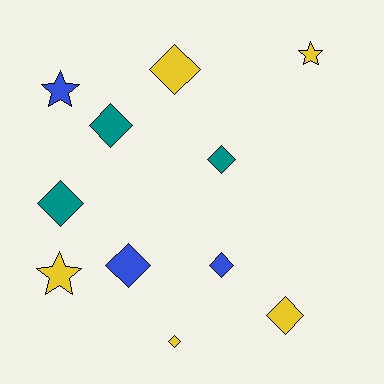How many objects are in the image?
There are 11 objects.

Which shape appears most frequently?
Diamond, with 8 objects.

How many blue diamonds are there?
There are 2 blue diamonds.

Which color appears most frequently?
Yellow, with 5 objects.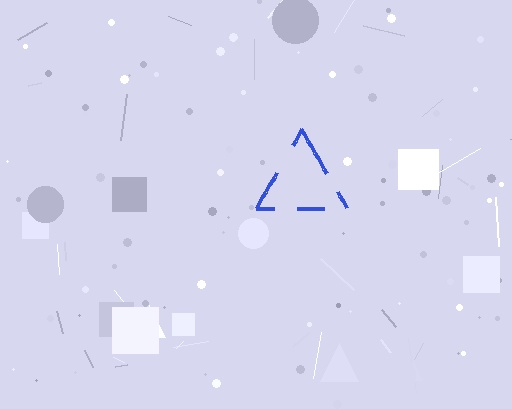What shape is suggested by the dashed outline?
The dashed outline suggests a triangle.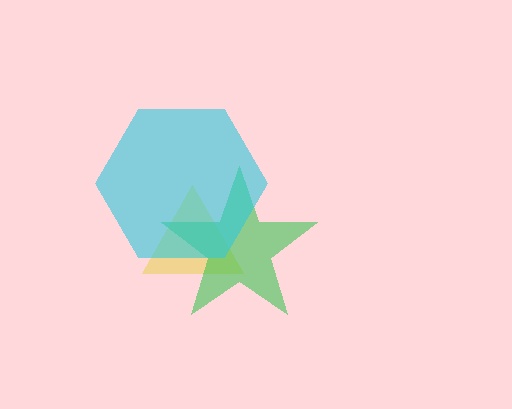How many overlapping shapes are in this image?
There are 3 overlapping shapes in the image.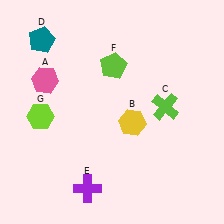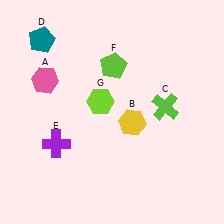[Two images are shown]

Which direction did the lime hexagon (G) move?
The lime hexagon (G) moved right.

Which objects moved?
The objects that moved are: the purple cross (E), the lime hexagon (G).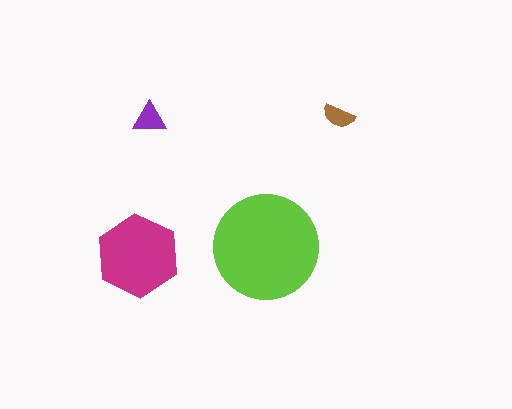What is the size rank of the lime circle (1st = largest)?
1st.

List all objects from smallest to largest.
The brown semicircle, the purple triangle, the magenta hexagon, the lime circle.